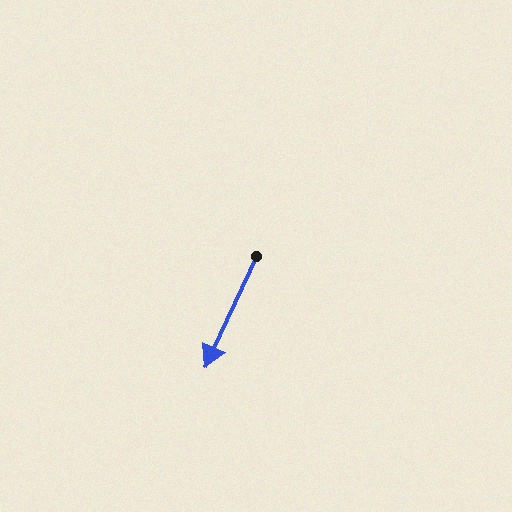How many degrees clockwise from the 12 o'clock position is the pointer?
Approximately 205 degrees.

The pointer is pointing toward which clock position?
Roughly 7 o'clock.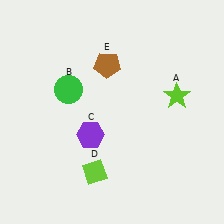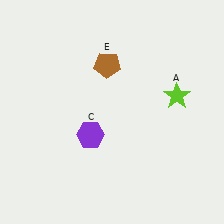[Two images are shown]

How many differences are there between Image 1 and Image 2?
There are 2 differences between the two images.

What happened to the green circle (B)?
The green circle (B) was removed in Image 2. It was in the top-left area of Image 1.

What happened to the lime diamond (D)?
The lime diamond (D) was removed in Image 2. It was in the bottom-left area of Image 1.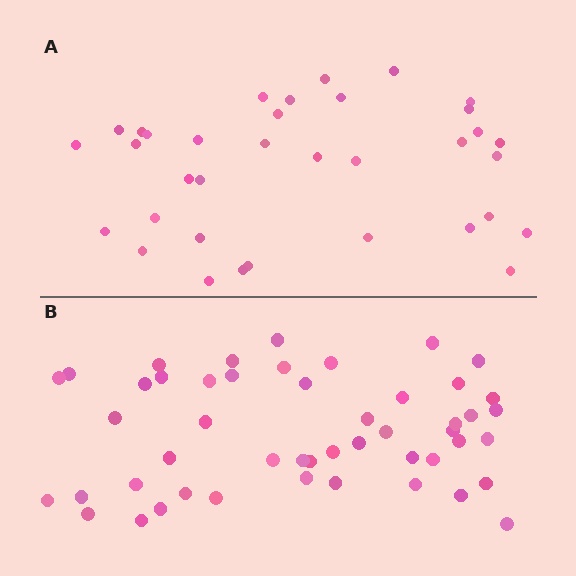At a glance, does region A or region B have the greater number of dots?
Region B (the bottom region) has more dots.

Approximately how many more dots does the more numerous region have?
Region B has approximately 15 more dots than region A.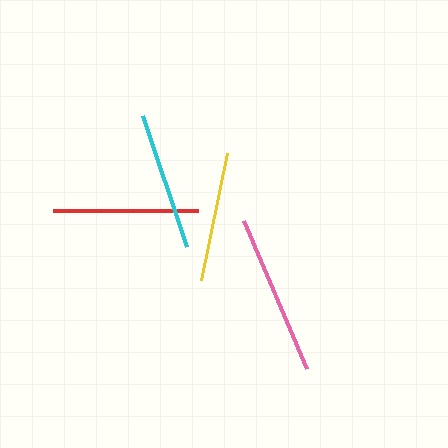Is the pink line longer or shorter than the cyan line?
The pink line is longer than the cyan line.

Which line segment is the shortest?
The yellow line is the shortest at approximately 129 pixels.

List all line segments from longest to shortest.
From longest to shortest: pink, red, cyan, yellow.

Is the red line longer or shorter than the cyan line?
The red line is longer than the cyan line.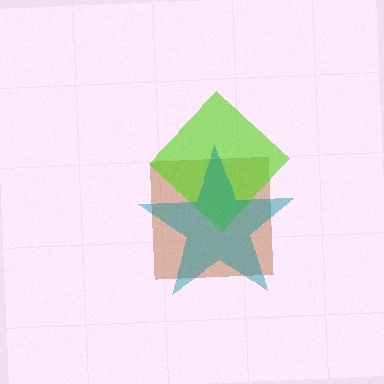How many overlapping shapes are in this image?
There are 3 overlapping shapes in the image.